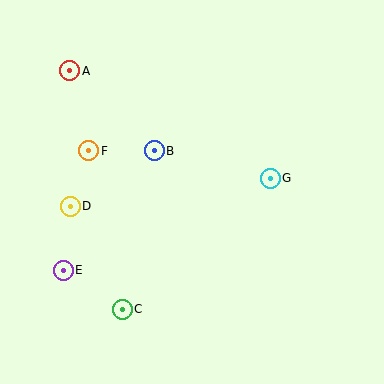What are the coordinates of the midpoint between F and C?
The midpoint between F and C is at (106, 230).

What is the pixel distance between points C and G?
The distance between C and G is 198 pixels.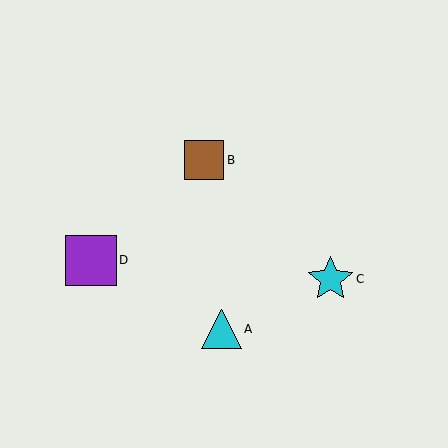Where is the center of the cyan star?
The center of the cyan star is at (331, 279).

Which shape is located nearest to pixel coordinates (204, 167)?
The brown square (labeled B) at (204, 160) is nearest to that location.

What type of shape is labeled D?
Shape D is a purple square.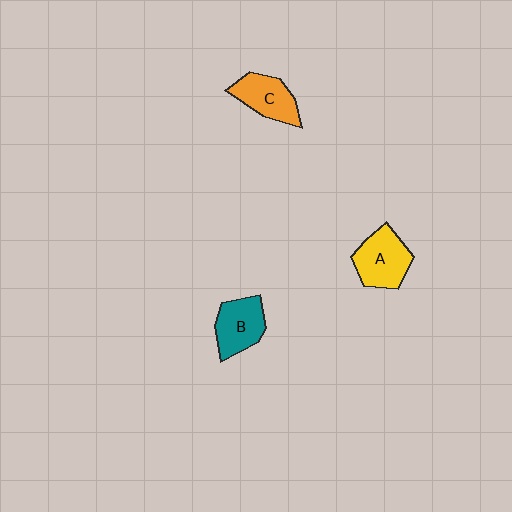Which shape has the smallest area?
Shape C (orange).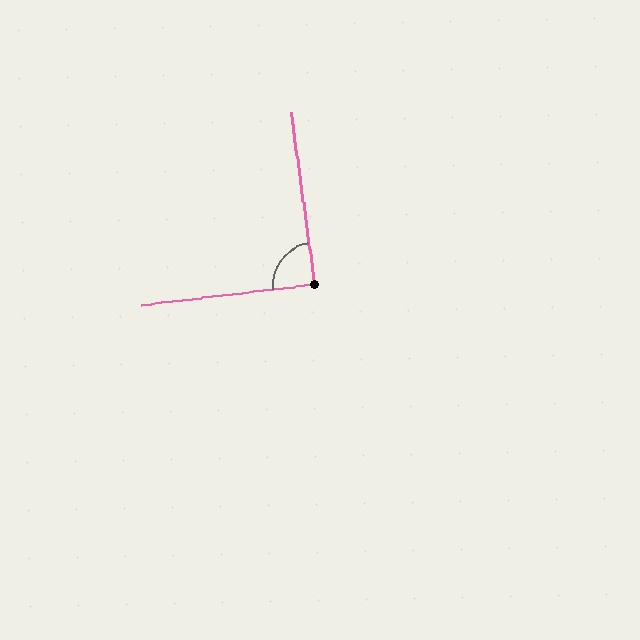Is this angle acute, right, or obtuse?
It is approximately a right angle.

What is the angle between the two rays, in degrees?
Approximately 89 degrees.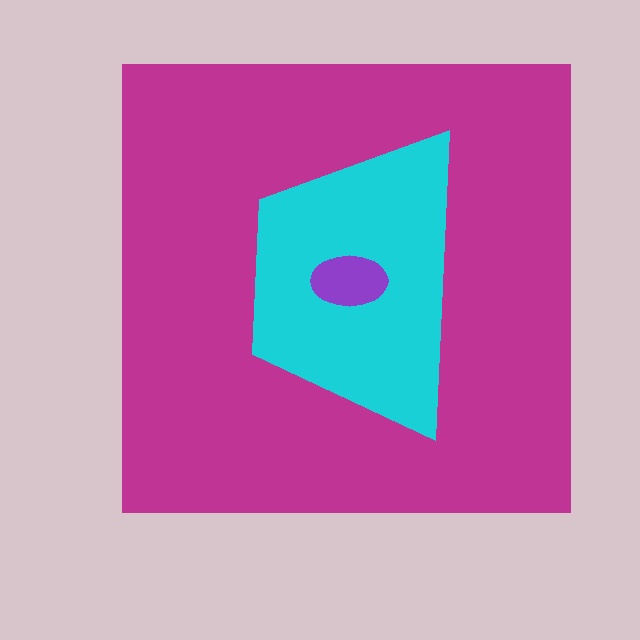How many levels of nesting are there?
3.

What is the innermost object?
The purple ellipse.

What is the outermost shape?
The magenta square.